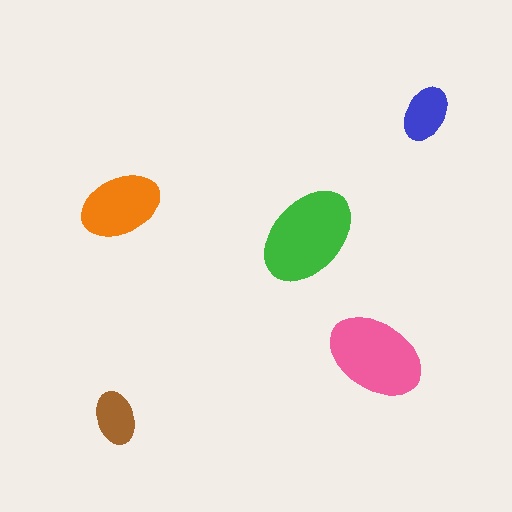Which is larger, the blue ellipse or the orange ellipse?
The orange one.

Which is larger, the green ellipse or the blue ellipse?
The green one.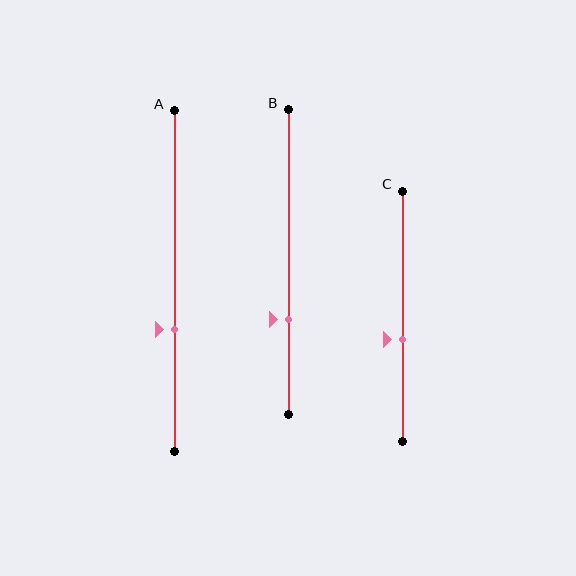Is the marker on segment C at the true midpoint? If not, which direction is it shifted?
No, the marker on segment C is shifted downward by about 9% of the segment length.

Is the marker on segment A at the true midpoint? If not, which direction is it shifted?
No, the marker on segment A is shifted downward by about 14% of the segment length.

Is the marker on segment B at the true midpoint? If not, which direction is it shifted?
No, the marker on segment B is shifted downward by about 19% of the segment length.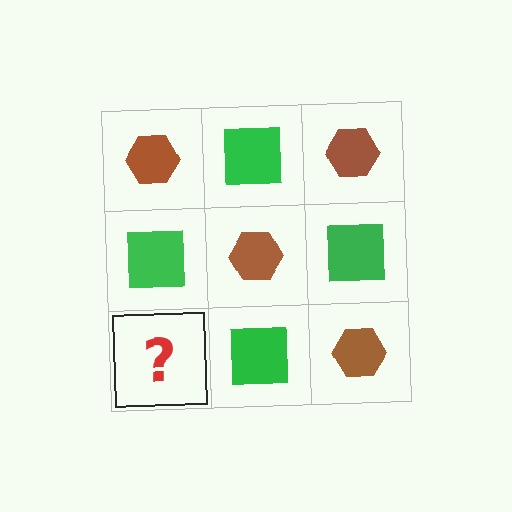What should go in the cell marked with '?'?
The missing cell should contain a brown hexagon.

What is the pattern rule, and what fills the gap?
The rule is that it alternates brown hexagon and green square in a checkerboard pattern. The gap should be filled with a brown hexagon.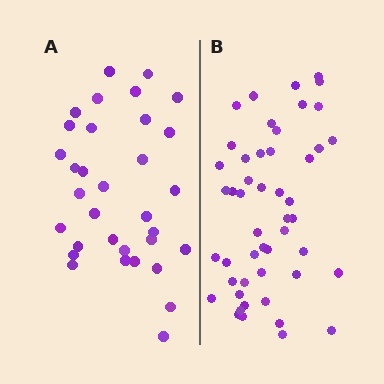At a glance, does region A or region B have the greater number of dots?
Region B (the right region) has more dots.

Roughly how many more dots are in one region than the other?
Region B has approximately 15 more dots than region A.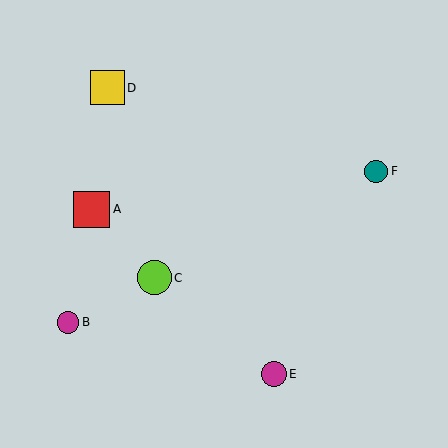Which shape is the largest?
The red square (labeled A) is the largest.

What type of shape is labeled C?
Shape C is a lime circle.